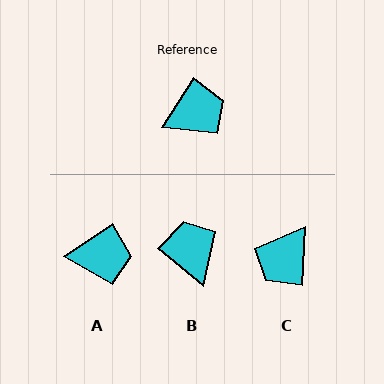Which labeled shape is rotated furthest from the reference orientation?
C, about 150 degrees away.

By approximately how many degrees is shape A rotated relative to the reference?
Approximately 24 degrees clockwise.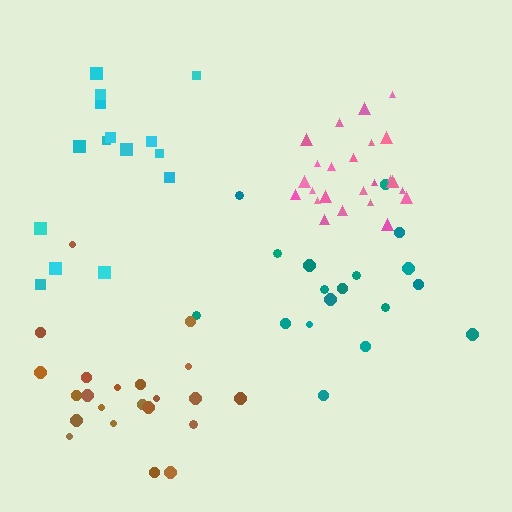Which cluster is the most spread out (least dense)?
Cyan.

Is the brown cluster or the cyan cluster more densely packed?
Brown.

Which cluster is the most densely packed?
Pink.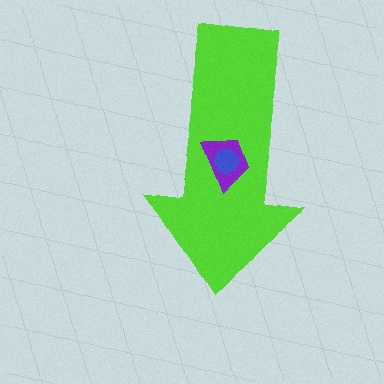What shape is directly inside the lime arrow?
The purple trapezoid.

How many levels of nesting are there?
3.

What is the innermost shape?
The blue circle.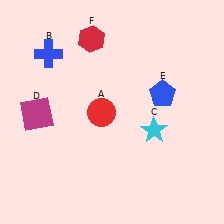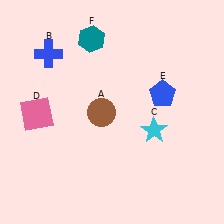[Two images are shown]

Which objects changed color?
A changed from red to brown. D changed from magenta to pink. F changed from red to teal.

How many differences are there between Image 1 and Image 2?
There are 3 differences between the two images.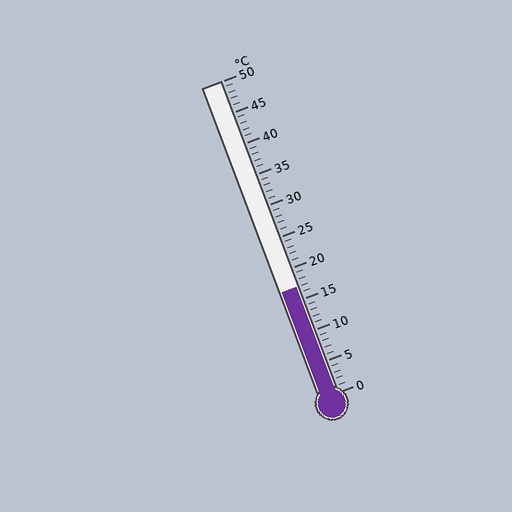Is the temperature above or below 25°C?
The temperature is below 25°C.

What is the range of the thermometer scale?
The thermometer scale ranges from 0°C to 50°C.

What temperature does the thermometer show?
The thermometer shows approximately 17°C.